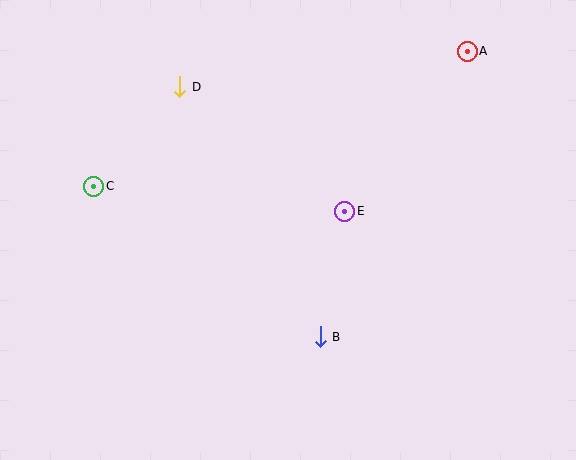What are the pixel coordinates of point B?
Point B is at (320, 337).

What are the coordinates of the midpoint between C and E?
The midpoint between C and E is at (219, 199).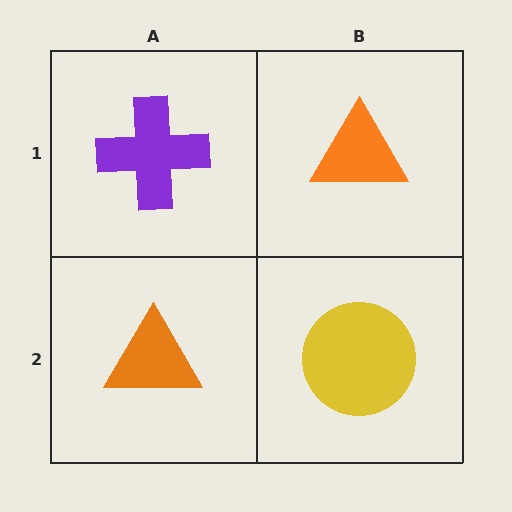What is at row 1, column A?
A purple cross.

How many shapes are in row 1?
2 shapes.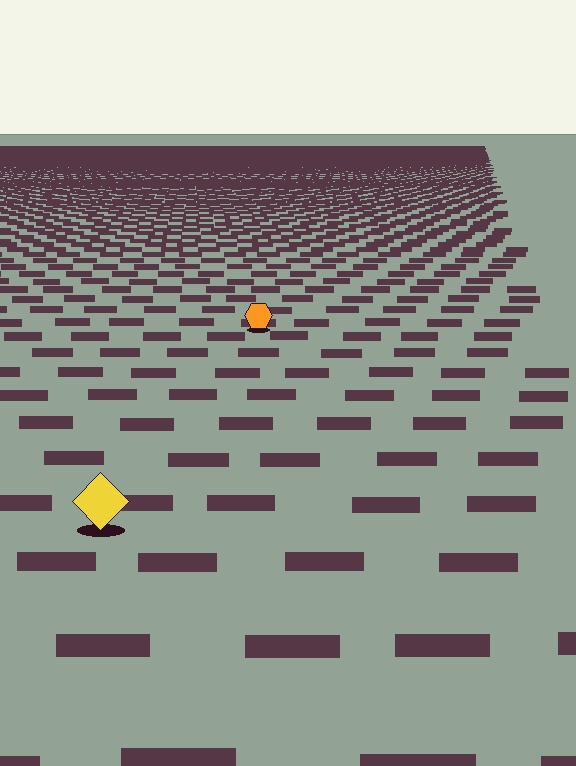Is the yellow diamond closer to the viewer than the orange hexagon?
Yes. The yellow diamond is closer — you can tell from the texture gradient: the ground texture is coarser near it.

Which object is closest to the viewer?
The yellow diamond is closest. The texture marks near it are larger and more spread out.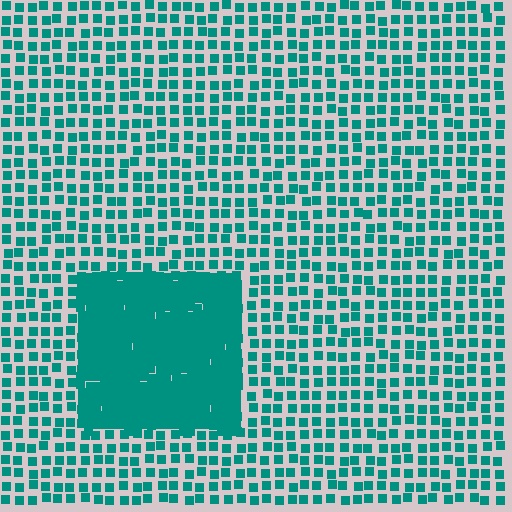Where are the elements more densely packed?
The elements are more densely packed inside the rectangle boundary.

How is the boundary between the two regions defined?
The boundary is defined by a change in element density (approximately 2.8x ratio). All elements are the same color, size, and shape.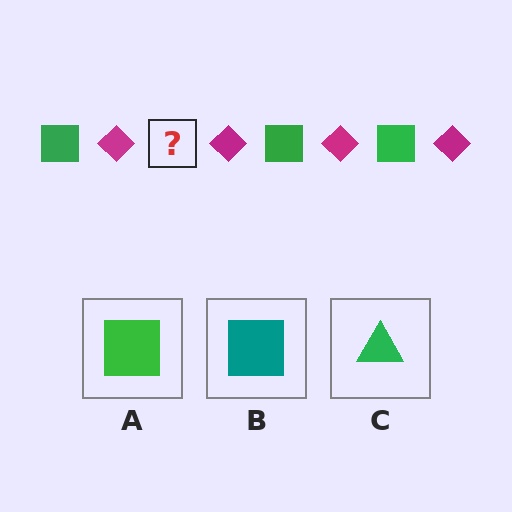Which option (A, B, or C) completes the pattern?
A.